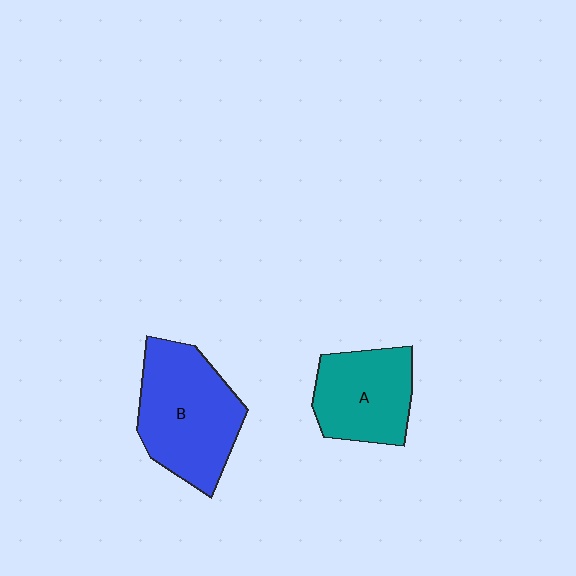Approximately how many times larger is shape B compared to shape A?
Approximately 1.4 times.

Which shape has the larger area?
Shape B (blue).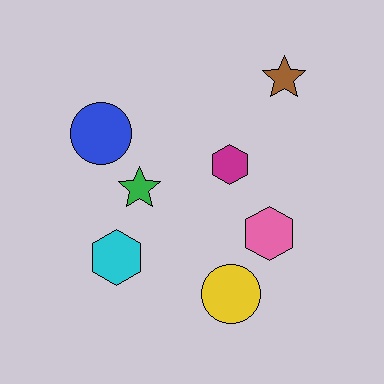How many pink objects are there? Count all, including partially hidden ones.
There is 1 pink object.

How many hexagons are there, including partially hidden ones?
There are 3 hexagons.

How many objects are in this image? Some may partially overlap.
There are 7 objects.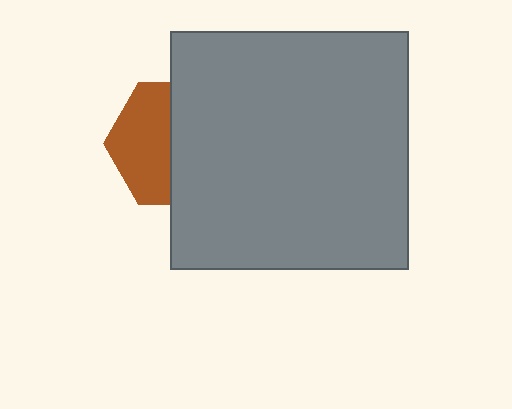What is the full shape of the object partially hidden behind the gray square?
The partially hidden object is a brown hexagon.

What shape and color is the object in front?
The object in front is a gray square.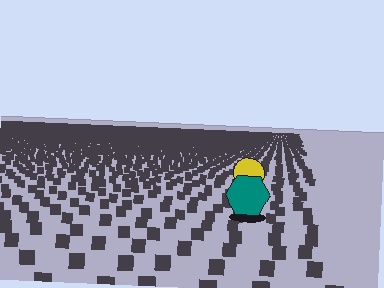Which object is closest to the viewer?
The teal hexagon is closest. The texture marks near it are larger and more spread out.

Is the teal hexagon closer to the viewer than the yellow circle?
Yes. The teal hexagon is closer — you can tell from the texture gradient: the ground texture is coarser near it.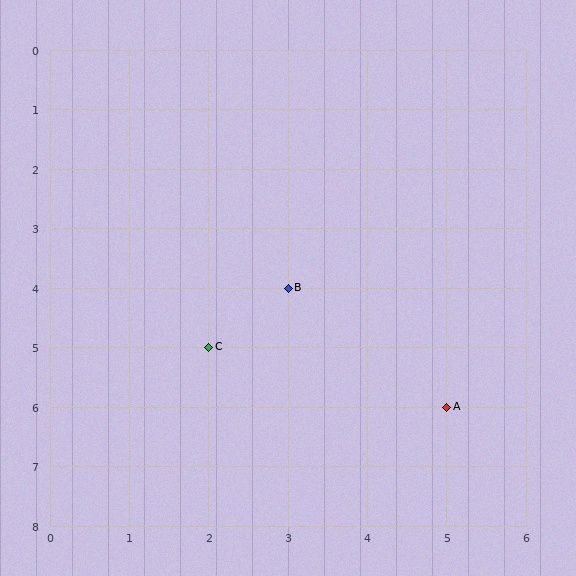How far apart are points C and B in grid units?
Points C and B are 1 column and 1 row apart (about 1.4 grid units diagonally).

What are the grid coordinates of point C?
Point C is at grid coordinates (2, 5).